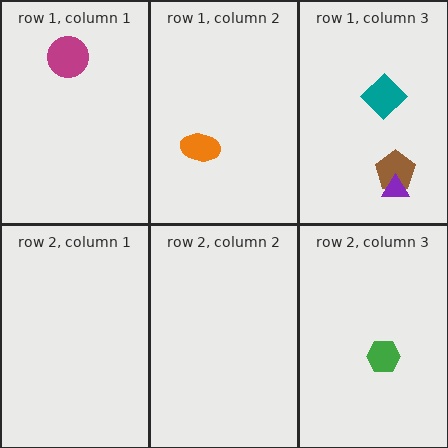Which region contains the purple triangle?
The row 1, column 3 region.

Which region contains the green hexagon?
The row 2, column 3 region.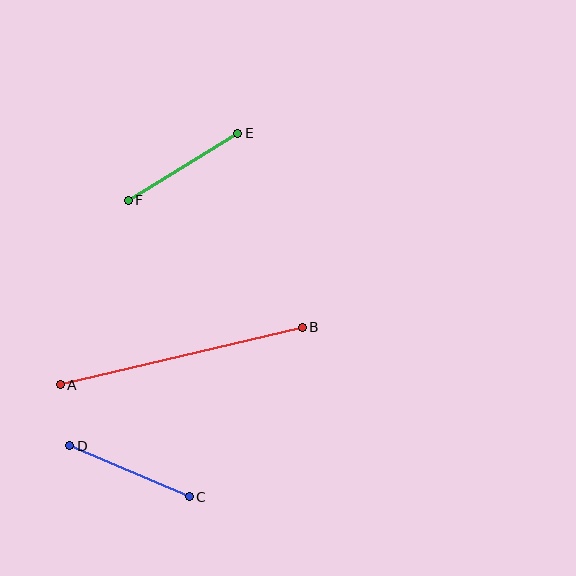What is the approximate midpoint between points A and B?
The midpoint is at approximately (181, 356) pixels.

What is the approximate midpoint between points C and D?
The midpoint is at approximately (129, 471) pixels.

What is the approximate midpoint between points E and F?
The midpoint is at approximately (183, 167) pixels.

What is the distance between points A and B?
The distance is approximately 249 pixels.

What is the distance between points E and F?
The distance is approximately 129 pixels.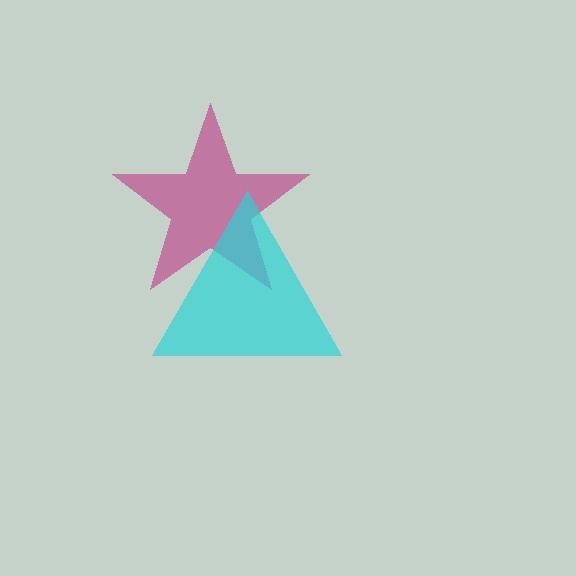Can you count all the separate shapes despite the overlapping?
Yes, there are 2 separate shapes.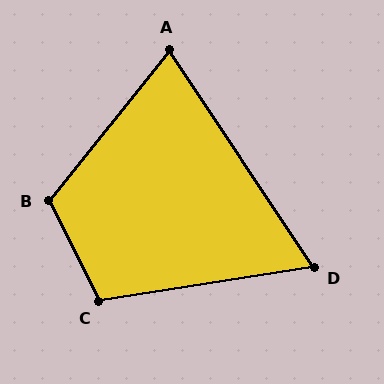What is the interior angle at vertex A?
Approximately 72 degrees (acute).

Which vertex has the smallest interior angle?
D, at approximately 65 degrees.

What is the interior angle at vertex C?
Approximately 108 degrees (obtuse).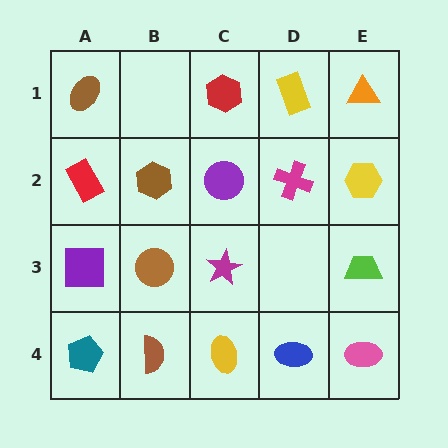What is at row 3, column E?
A lime trapezoid.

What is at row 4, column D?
A blue ellipse.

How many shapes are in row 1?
4 shapes.